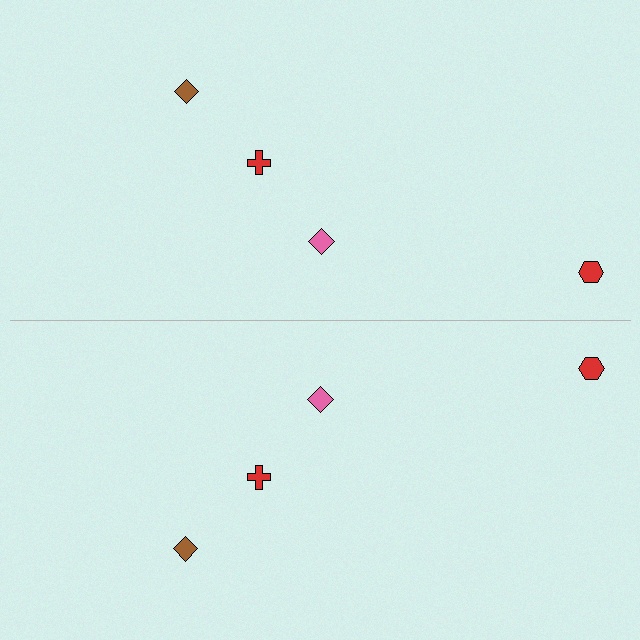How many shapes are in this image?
There are 8 shapes in this image.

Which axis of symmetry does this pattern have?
The pattern has a horizontal axis of symmetry running through the center of the image.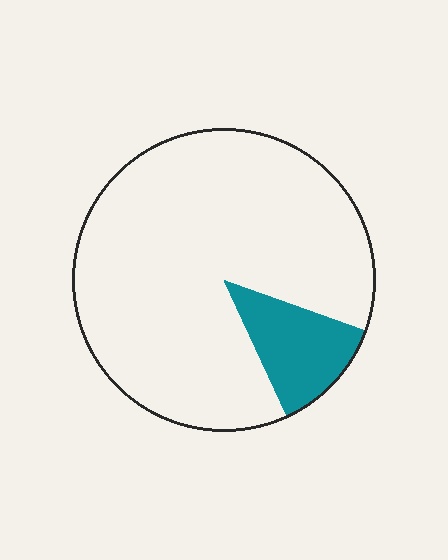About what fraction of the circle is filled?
About one eighth (1/8).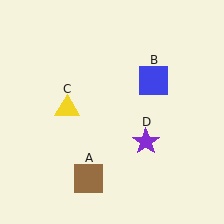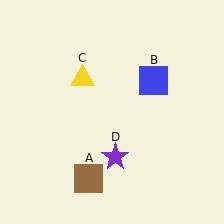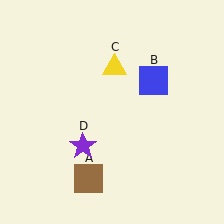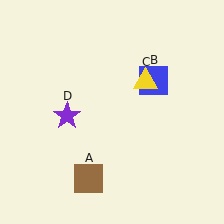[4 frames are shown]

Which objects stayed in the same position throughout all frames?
Brown square (object A) and blue square (object B) remained stationary.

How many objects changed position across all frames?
2 objects changed position: yellow triangle (object C), purple star (object D).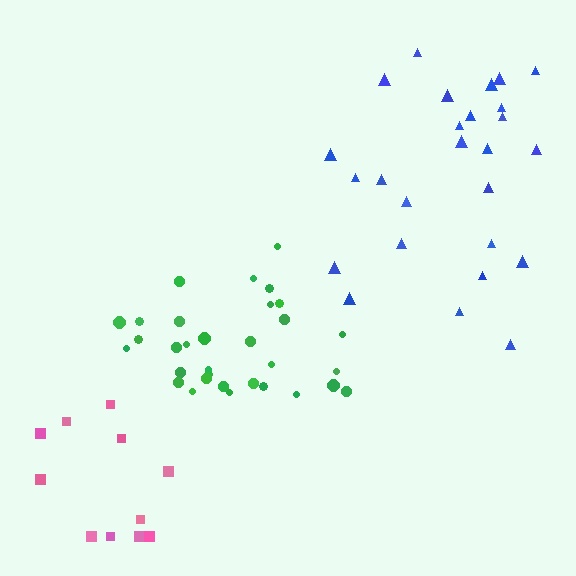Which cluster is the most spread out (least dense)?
Pink.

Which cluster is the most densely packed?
Green.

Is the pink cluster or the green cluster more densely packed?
Green.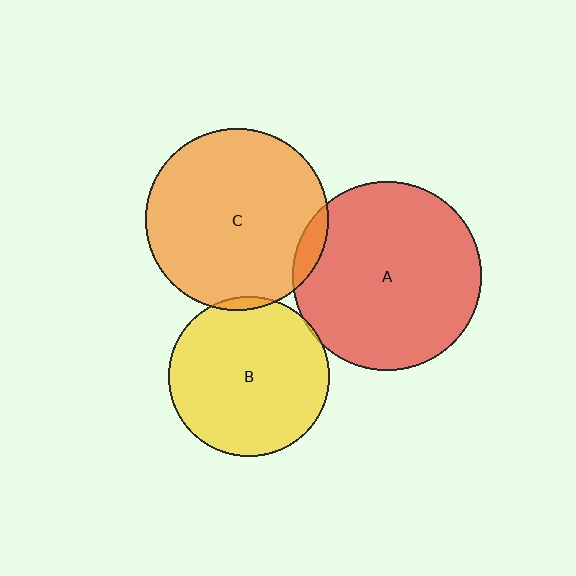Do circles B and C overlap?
Yes.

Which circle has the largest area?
Circle A (red).